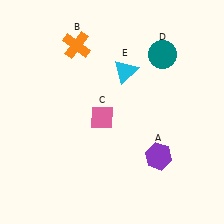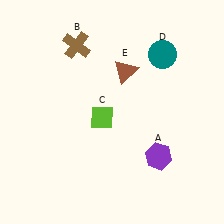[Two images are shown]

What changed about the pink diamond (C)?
In Image 1, C is pink. In Image 2, it changed to lime.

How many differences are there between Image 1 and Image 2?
There are 3 differences between the two images.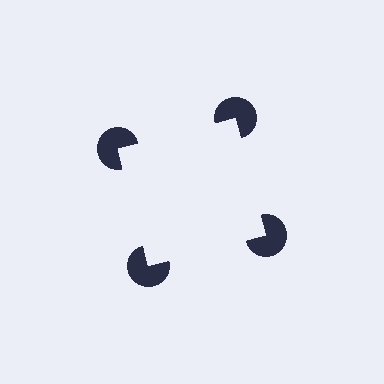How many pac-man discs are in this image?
There are 4 — one at each vertex of the illusory square.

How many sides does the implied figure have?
4 sides.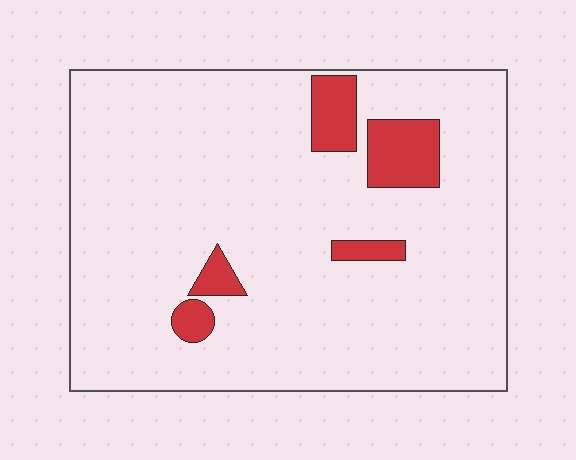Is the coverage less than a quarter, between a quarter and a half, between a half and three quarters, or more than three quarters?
Less than a quarter.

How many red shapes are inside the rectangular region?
5.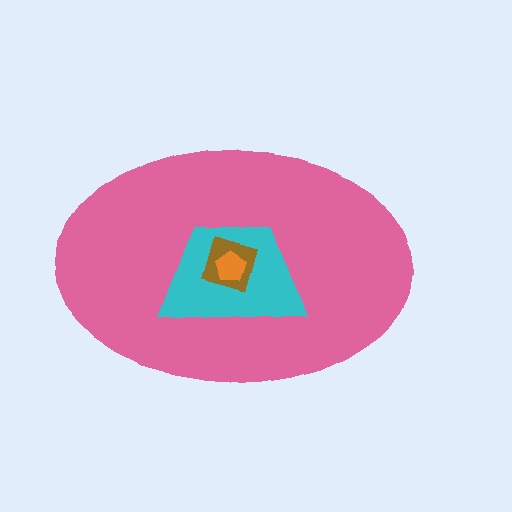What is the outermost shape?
The pink ellipse.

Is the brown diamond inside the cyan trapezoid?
Yes.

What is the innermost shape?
The orange pentagon.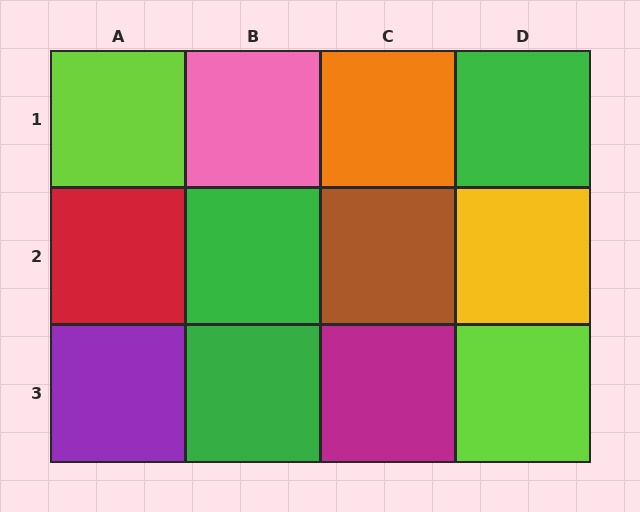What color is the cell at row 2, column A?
Red.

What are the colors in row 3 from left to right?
Purple, green, magenta, lime.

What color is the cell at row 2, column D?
Yellow.